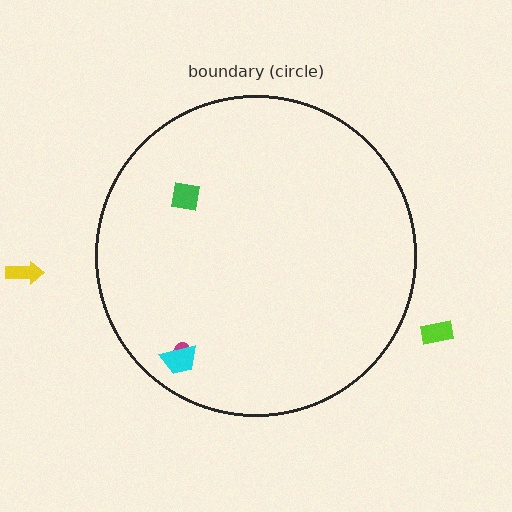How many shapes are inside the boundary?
3 inside, 2 outside.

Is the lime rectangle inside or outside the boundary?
Outside.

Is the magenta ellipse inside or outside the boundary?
Inside.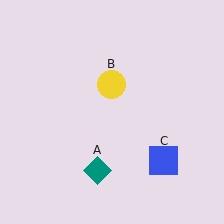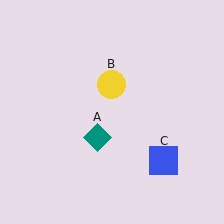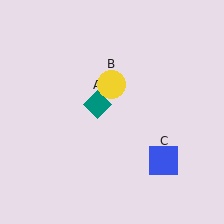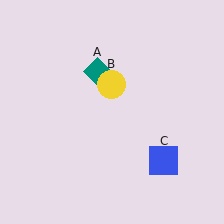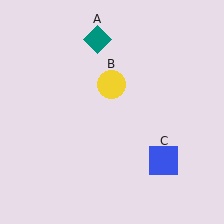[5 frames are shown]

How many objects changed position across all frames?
1 object changed position: teal diamond (object A).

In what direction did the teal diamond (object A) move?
The teal diamond (object A) moved up.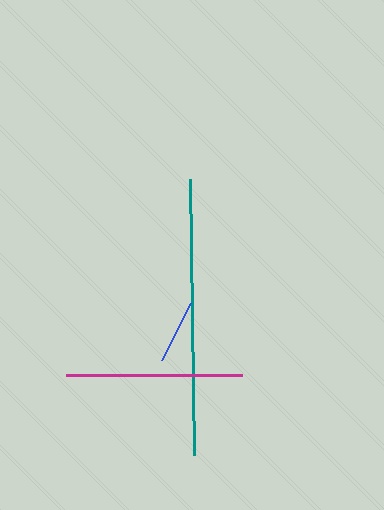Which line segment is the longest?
The teal line is the longest at approximately 276 pixels.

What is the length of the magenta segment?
The magenta segment is approximately 176 pixels long.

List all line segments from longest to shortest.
From longest to shortest: teal, magenta, blue.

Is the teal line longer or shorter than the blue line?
The teal line is longer than the blue line.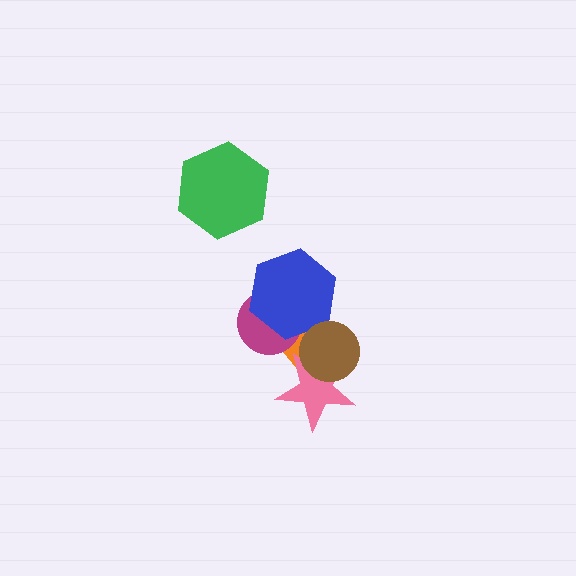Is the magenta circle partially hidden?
Yes, it is partially covered by another shape.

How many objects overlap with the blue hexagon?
3 objects overlap with the blue hexagon.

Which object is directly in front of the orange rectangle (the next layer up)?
The magenta circle is directly in front of the orange rectangle.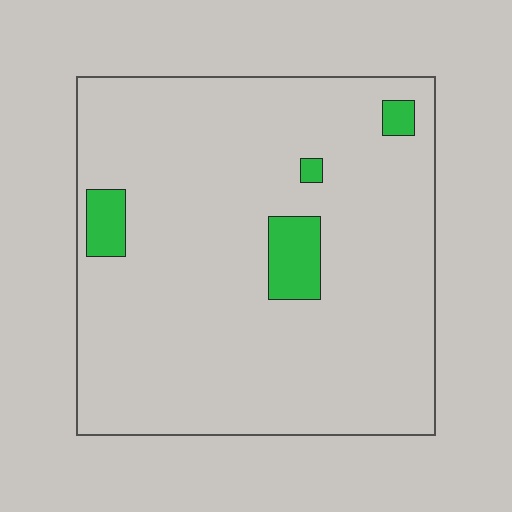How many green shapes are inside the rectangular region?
4.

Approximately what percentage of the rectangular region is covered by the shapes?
Approximately 5%.